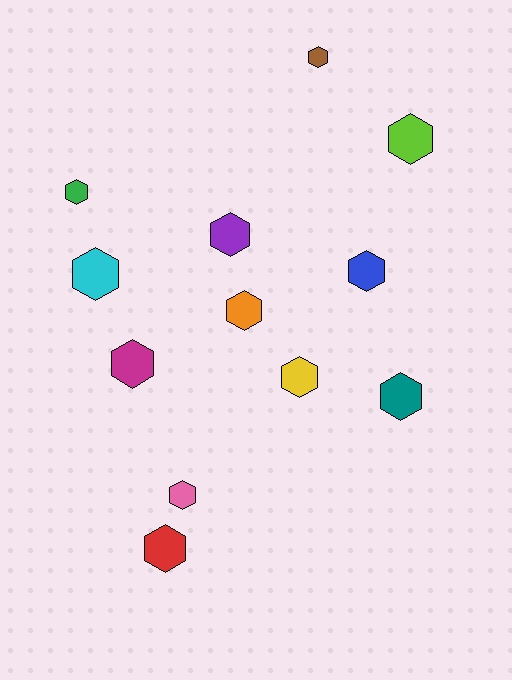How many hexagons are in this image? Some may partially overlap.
There are 12 hexagons.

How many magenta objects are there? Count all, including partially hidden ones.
There is 1 magenta object.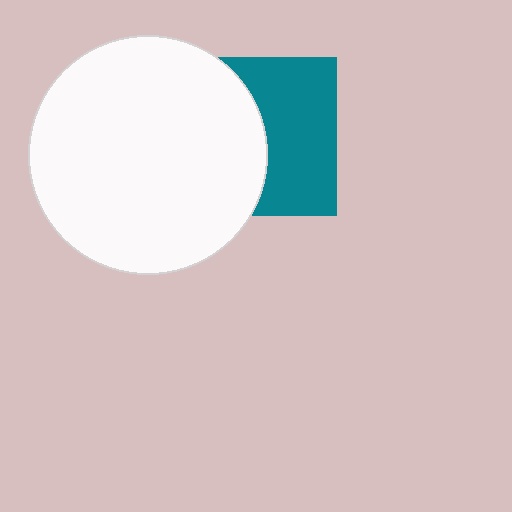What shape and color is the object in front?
The object in front is a white circle.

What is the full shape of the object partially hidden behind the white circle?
The partially hidden object is a teal square.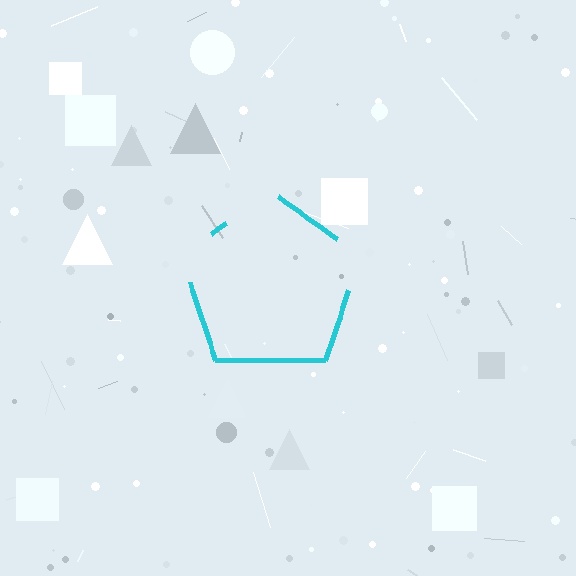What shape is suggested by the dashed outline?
The dashed outline suggests a pentagon.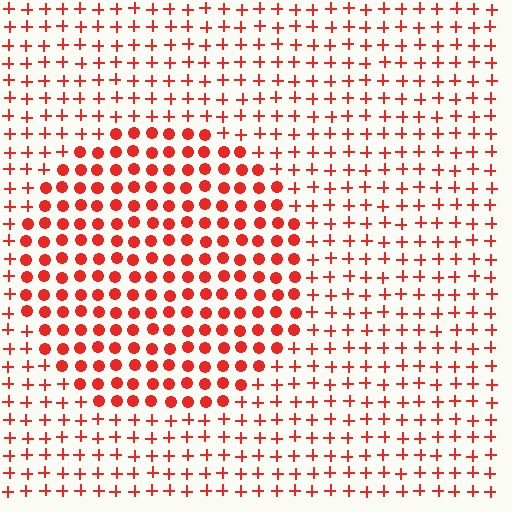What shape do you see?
I see a circle.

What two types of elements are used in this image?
The image uses circles inside the circle region and plus signs outside it.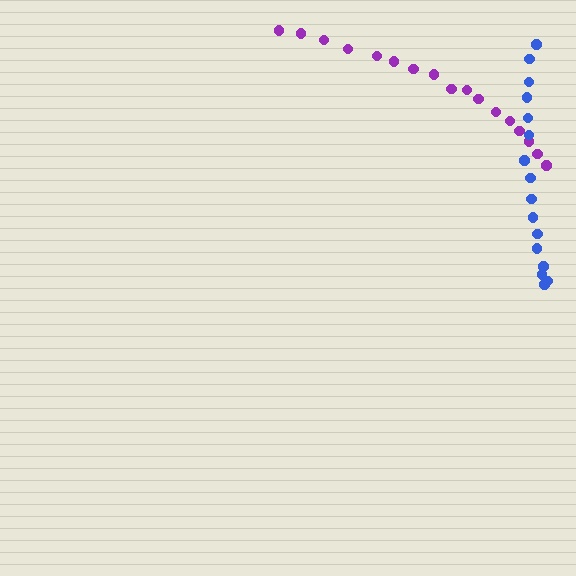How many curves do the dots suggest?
There are 2 distinct paths.